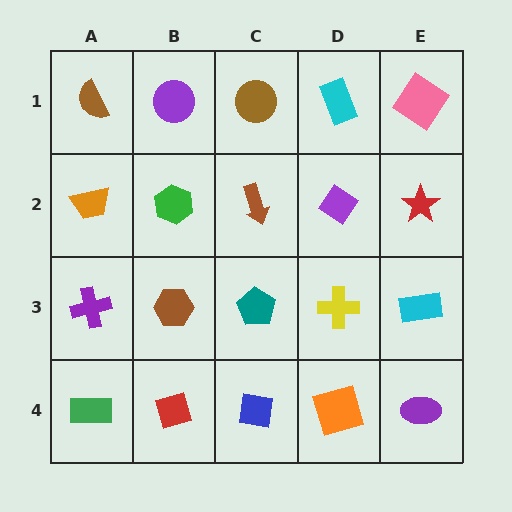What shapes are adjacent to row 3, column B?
A green hexagon (row 2, column B), a red diamond (row 4, column B), a purple cross (row 3, column A), a teal pentagon (row 3, column C).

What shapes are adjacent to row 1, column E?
A red star (row 2, column E), a cyan rectangle (row 1, column D).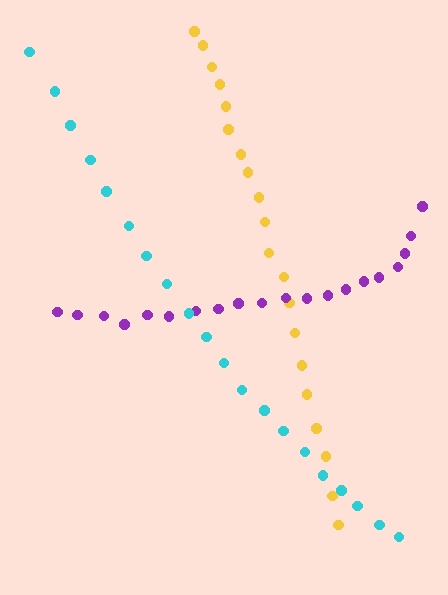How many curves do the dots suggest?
There are 3 distinct paths.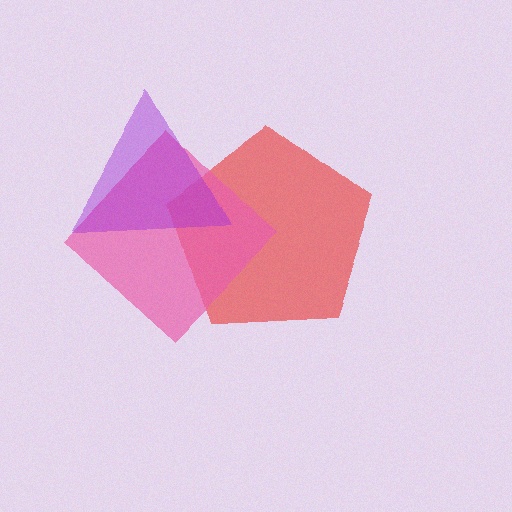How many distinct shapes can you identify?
There are 3 distinct shapes: a red pentagon, a pink diamond, a purple triangle.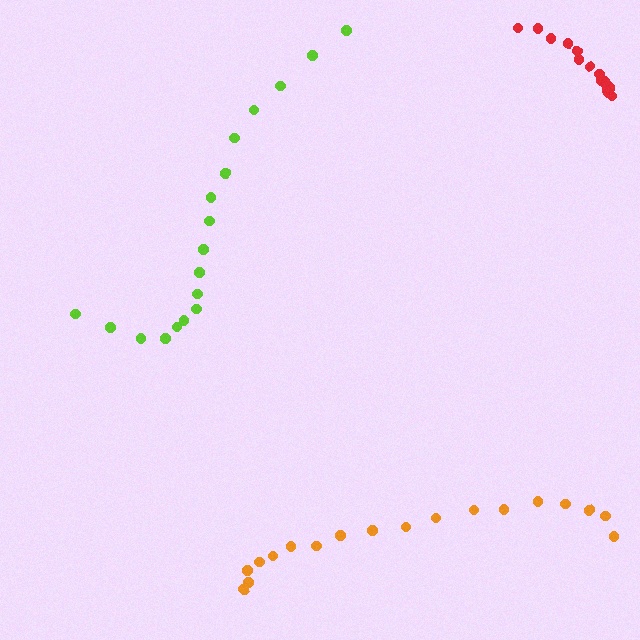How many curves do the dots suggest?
There are 3 distinct paths.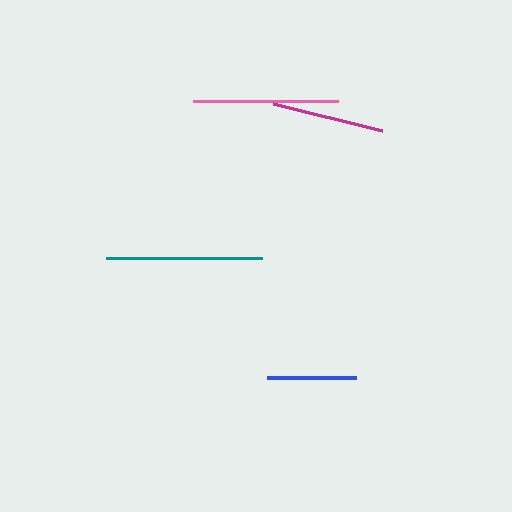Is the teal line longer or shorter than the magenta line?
The teal line is longer than the magenta line.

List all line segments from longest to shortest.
From longest to shortest: teal, pink, magenta, blue.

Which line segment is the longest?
The teal line is the longest at approximately 156 pixels.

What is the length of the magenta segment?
The magenta segment is approximately 112 pixels long.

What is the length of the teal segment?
The teal segment is approximately 156 pixels long.